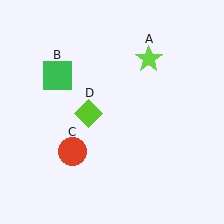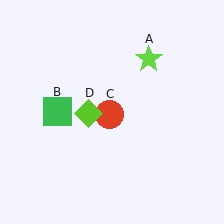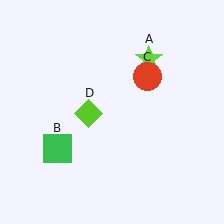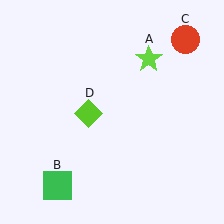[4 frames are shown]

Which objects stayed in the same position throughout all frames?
Lime star (object A) and lime diamond (object D) remained stationary.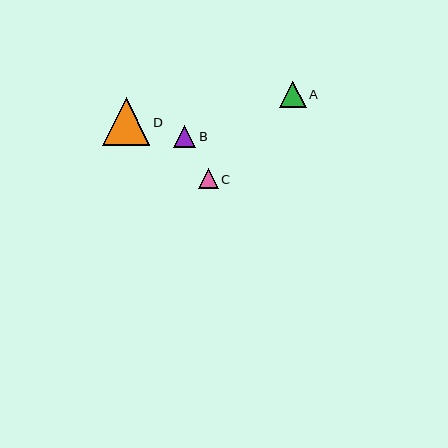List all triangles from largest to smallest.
From largest to smallest: D, A, B, C.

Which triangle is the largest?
Triangle D is the largest with a size of approximately 47 pixels.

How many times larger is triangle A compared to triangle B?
Triangle A is approximately 1.2 times the size of triangle B.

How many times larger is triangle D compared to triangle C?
Triangle D is approximately 2.4 times the size of triangle C.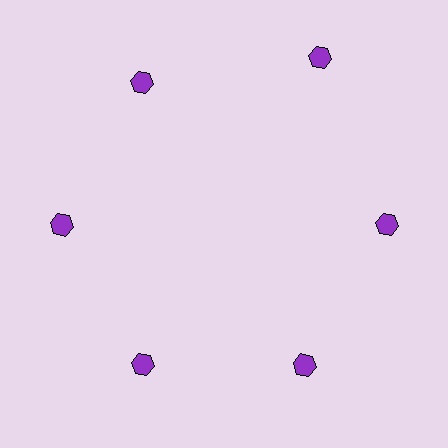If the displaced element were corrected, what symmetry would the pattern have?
It would have 6-fold rotational symmetry — the pattern would map onto itself every 60 degrees.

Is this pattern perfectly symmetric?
No. The 6 purple hexagons are arranged in a ring, but one element near the 1 o'clock position is pushed outward from the center, breaking the 6-fold rotational symmetry.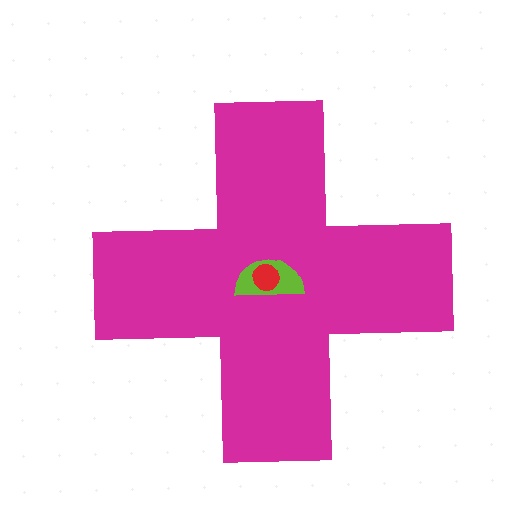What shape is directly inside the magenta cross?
The lime semicircle.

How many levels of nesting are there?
3.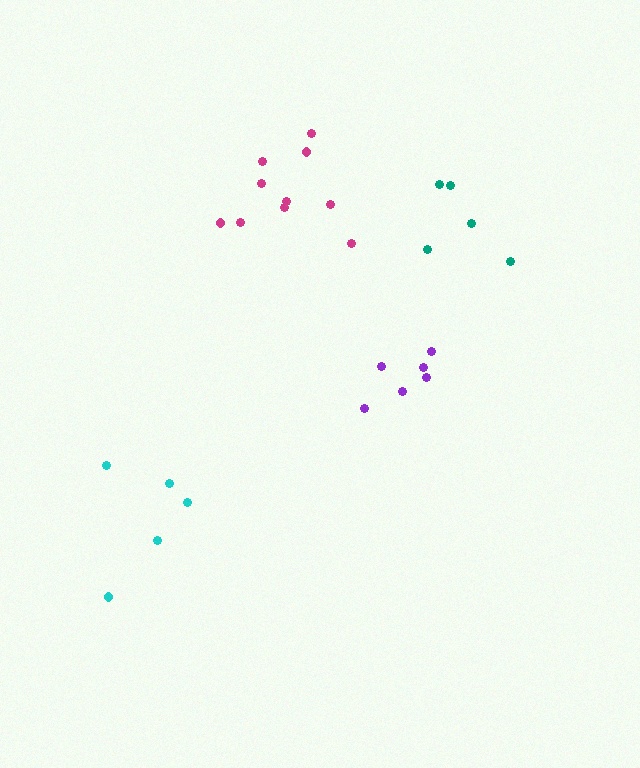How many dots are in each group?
Group 1: 6 dots, Group 2: 5 dots, Group 3: 5 dots, Group 4: 10 dots (26 total).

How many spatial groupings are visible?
There are 4 spatial groupings.